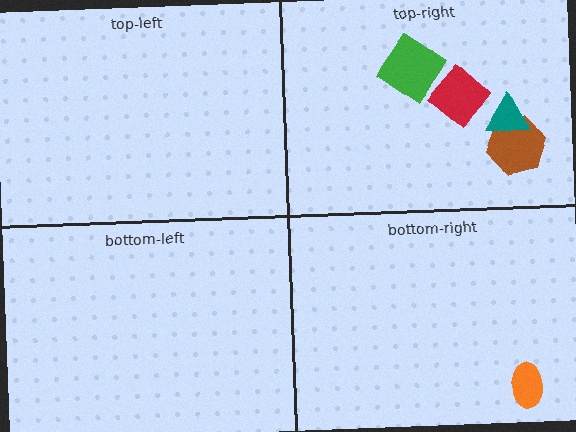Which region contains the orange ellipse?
The bottom-right region.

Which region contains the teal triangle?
The top-right region.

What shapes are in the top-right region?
The brown hexagon, the teal triangle, the green diamond, the red diamond.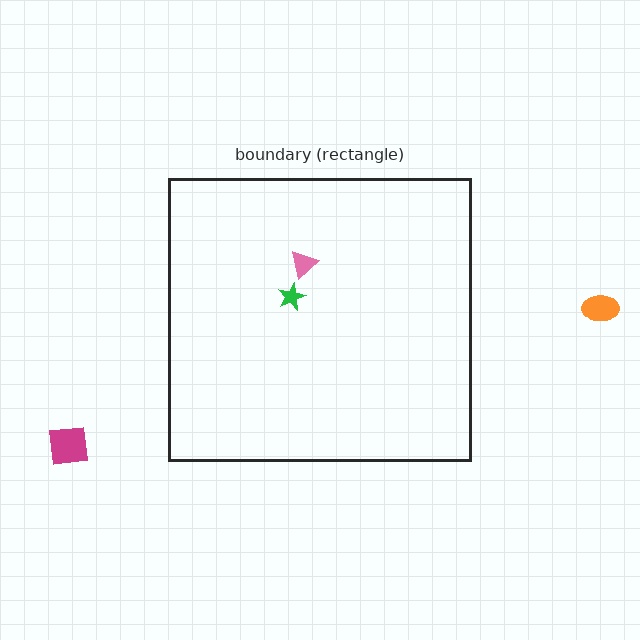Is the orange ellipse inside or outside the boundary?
Outside.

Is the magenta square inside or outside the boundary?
Outside.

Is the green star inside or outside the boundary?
Inside.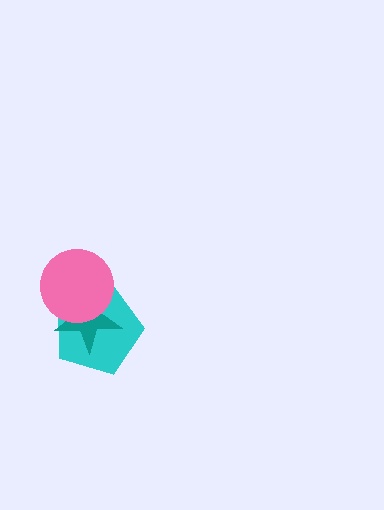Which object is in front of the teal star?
The pink circle is in front of the teal star.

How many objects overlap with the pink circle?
2 objects overlap with the pink circle.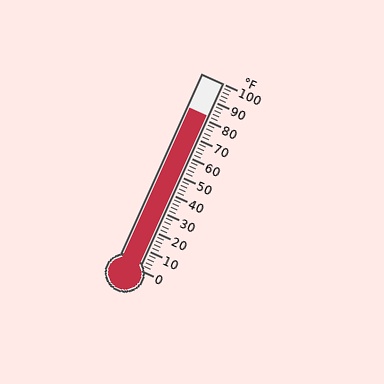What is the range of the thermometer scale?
The thermometer scale ranges from 0°F to 100°F.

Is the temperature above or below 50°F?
The temperature is above 50°F.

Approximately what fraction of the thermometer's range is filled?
The thermometer is filled to approximately 80% of its range.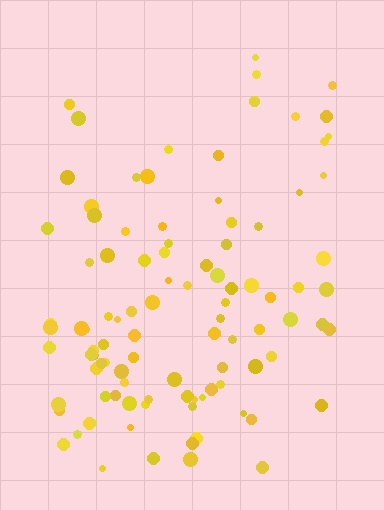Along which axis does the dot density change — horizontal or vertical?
Vertical.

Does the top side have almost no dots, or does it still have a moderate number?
Still a moderate number, just noticeably fewer than the bottom.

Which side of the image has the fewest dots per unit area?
The top.